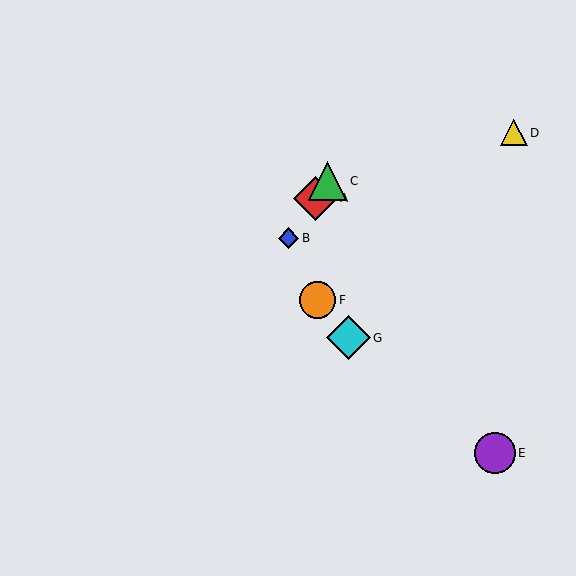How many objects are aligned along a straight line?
3 objects (A, B, C) are aligned along a straight line.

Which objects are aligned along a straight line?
Objects A, B, C are aligned along a straight line.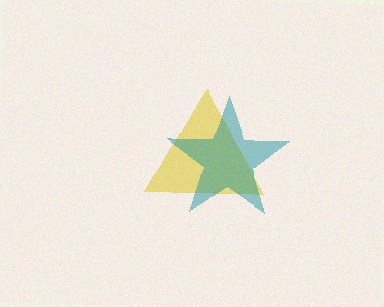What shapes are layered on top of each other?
The layered shapes are: a yellow triangle, a teal star.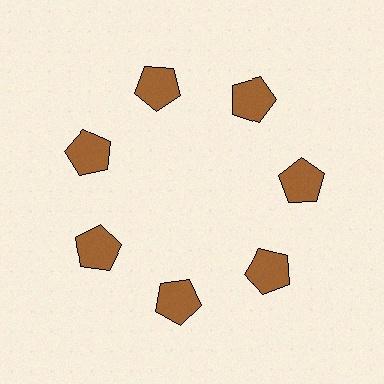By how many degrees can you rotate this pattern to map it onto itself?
The pattern maps onto itself every 51 degrees of rotation.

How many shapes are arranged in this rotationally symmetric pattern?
There are 7 shapes, arranged in 7 groups of 1.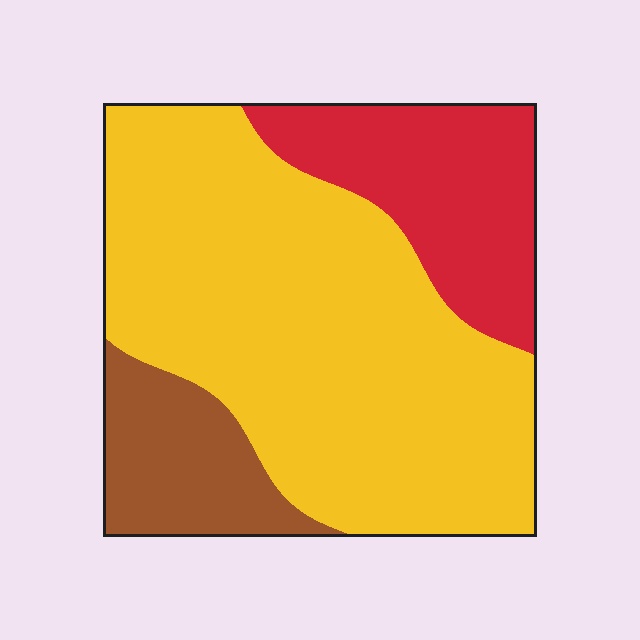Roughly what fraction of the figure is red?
Red takes up about one fifth (1/5) of the figure.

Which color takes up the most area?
Yellow, at roughly 65%.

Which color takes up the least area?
Brown, at roughly 15%.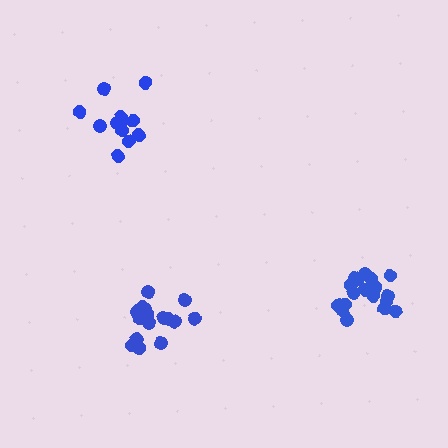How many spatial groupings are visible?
There are 3 spatial groupings.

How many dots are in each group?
Group 1: 13 dots, Group 2: 18 dots, Group 3: 17 dots (48 total).